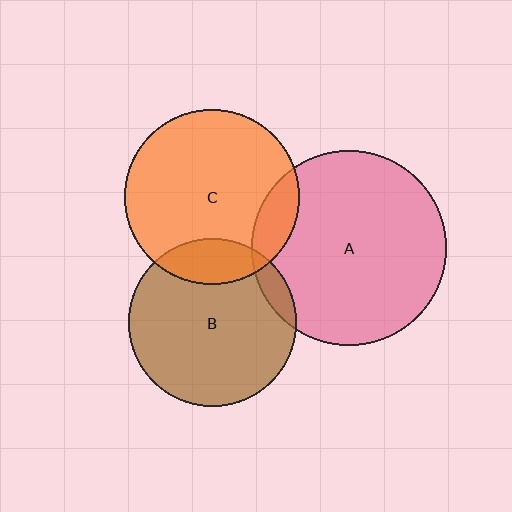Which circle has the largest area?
Circle A (pink).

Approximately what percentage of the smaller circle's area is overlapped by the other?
Approximately 5%.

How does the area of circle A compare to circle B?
Approximately 1.3 times.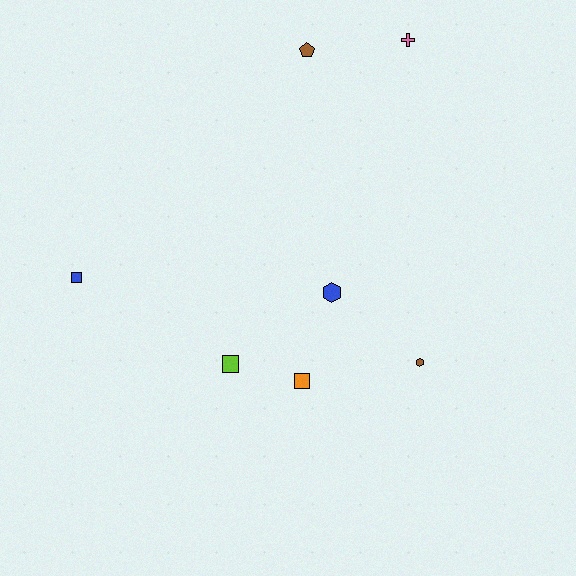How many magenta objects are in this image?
There are no magenta objects.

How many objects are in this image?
There are 7 objects.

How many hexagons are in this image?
There are 2 hexagons.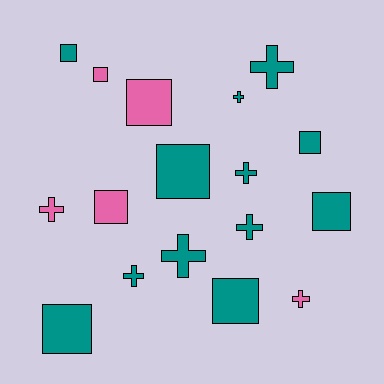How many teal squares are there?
There are 6 teal squares.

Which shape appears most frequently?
Square, with 9 objects.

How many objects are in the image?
There are 17 objects.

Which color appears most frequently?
Teal, with 12 objects.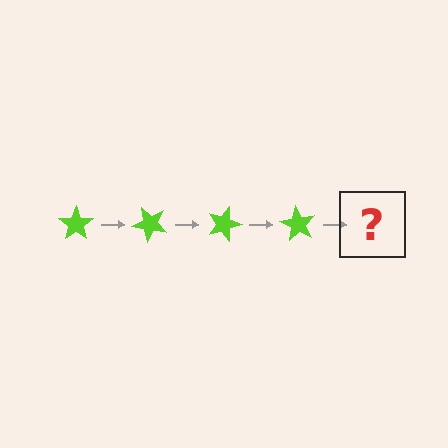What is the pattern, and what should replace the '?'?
The pattern is that the star rotates 45 degrees each step. The '?' should be a lime star rotated 180 degrees.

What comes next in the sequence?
The next element should be a lime star rotated 180 degrees.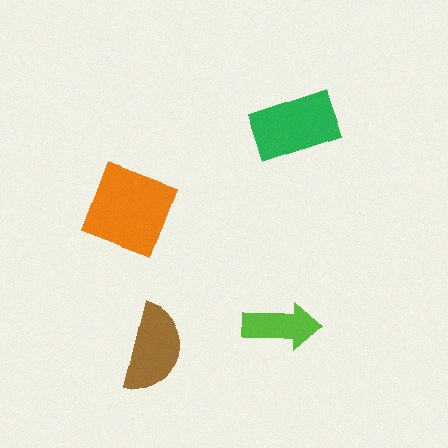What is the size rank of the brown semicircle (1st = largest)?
3rd.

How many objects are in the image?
There are 4 objects in the image.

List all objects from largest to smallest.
The orange square, the green rectangle, the brown semicircle, the lime arrow.